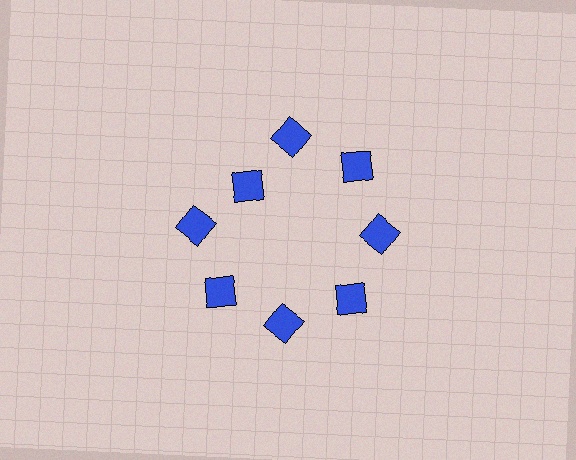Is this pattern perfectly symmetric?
No. The 8 blue squares are arranged in a ring, but one element near the 10 o'clock position is pulled inward toward the center, breaking the 8-fold rotational symmetry.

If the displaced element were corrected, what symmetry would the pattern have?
It would have 8-fold rotational symmetry — the pattern would map onto itself every 45 degrees.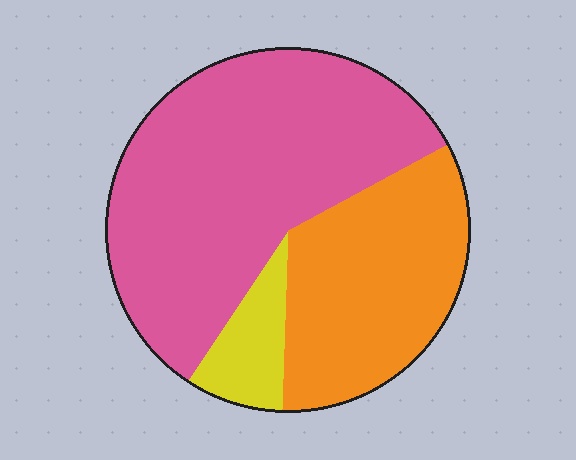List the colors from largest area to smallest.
From largest to smallest: pink, orange, yellow.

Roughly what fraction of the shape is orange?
Orange covers around 35% of the shape.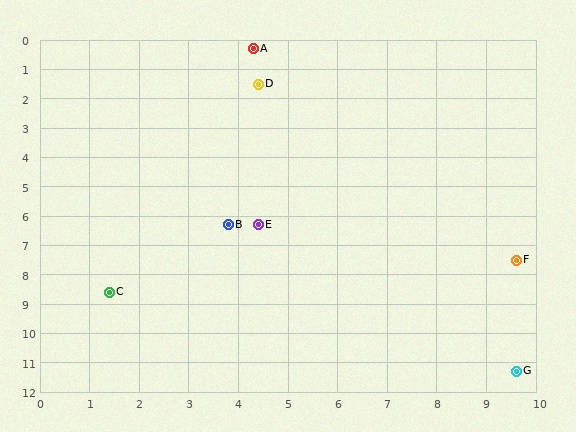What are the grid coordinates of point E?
Point E is at approximately (4.4, 6.3).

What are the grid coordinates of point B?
Point B is at approximately (3.8, 6.3).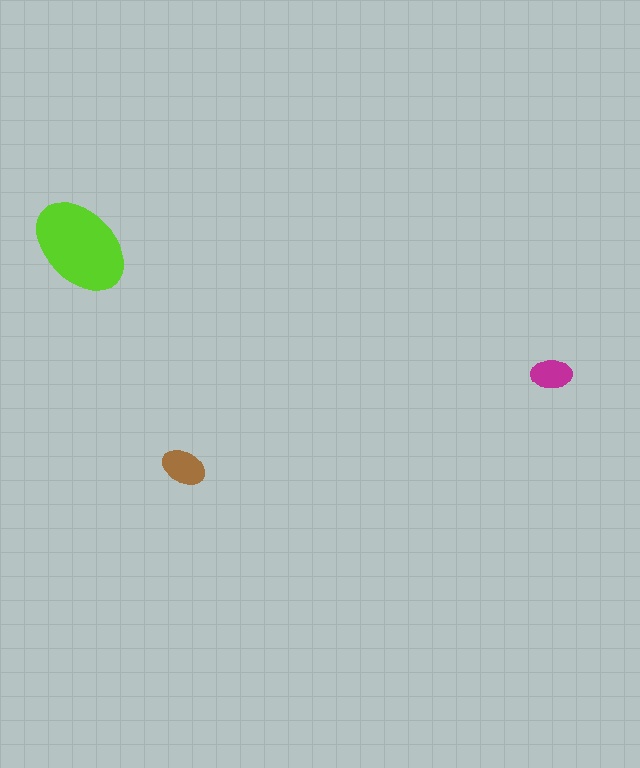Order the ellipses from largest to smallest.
the lime one, the brown one, the magenta one.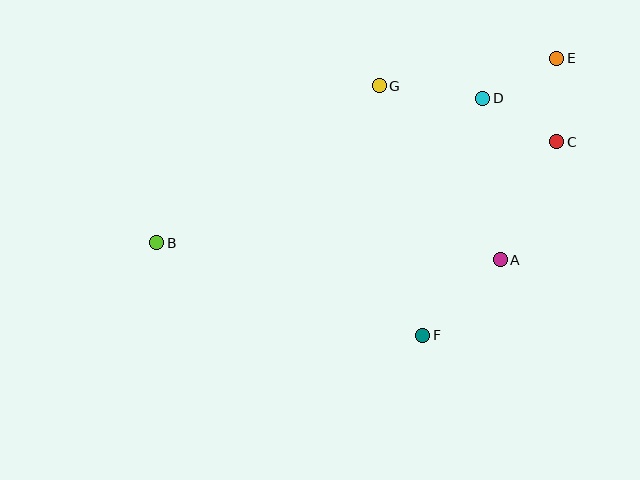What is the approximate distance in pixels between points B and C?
The distance between B and C is approximately 413 pixels.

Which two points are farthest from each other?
Points B and E are farthest from each other.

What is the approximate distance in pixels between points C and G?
The distance between C and G is approximately 186 pixels.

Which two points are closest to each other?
Points C and E are closest to each other.